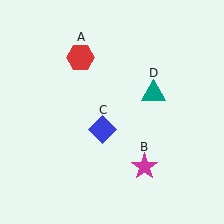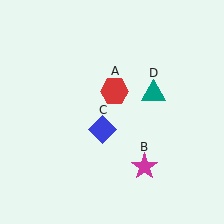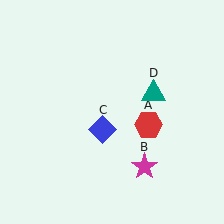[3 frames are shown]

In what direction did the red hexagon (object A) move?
The red hexagon (object A) moved down and to the right.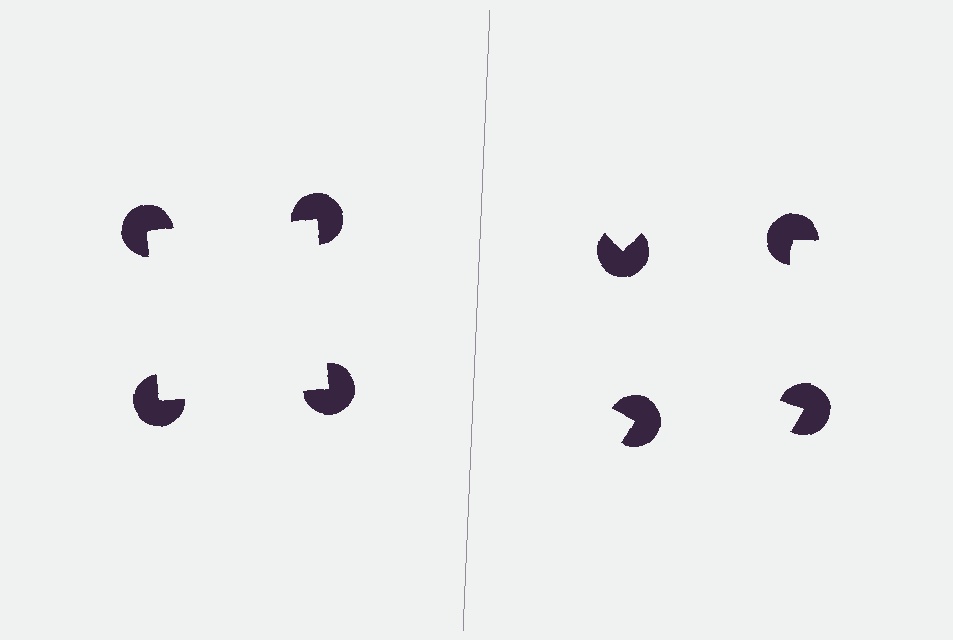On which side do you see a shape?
An illusory square appears on the left side. On the right side the wedge cuts are rotated, so no coherent shape forms.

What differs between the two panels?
The pac-man discs are positioned identically on both sides; only the wedge orientations differ. On the left they align to a square; on the right they are misaligned.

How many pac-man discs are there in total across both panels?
8 — 4 on each side.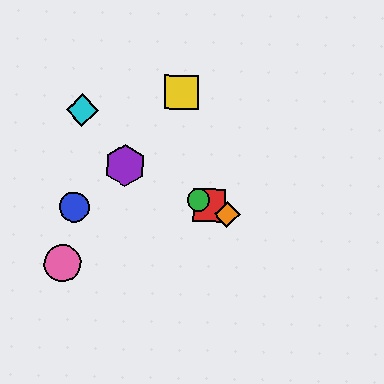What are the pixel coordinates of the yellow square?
The yellow square is at (182, 93).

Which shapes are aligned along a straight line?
The red square, the green circle, the purple hexagon, the orange diamond are aligned along a straight line.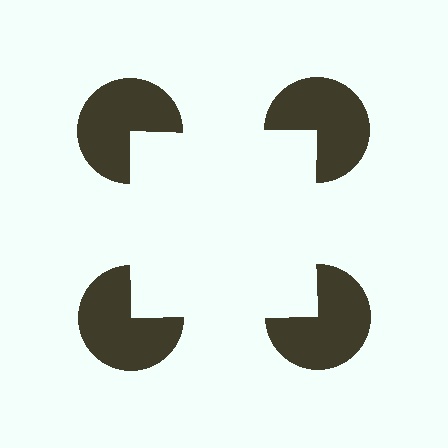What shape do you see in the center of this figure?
An illusory square — its edges are inferred from the aligned wedge cuts in the pac-man discs, not physically drawn.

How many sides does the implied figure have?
4 sides.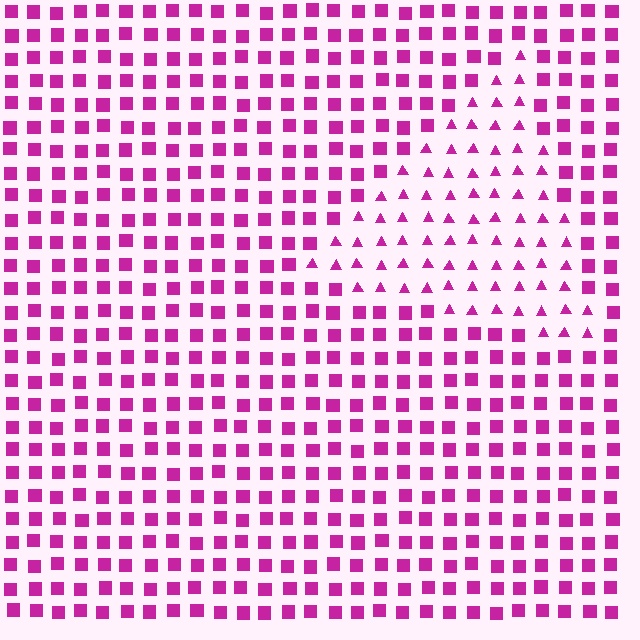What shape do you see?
I see a triangle.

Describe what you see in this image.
The image is filled with small magenta elements arranged in a uniform grid. A triangle-shaped region contains triangles, while the surrounding area contains squares. The boundary is defined purely by the change in element shape.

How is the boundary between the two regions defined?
The boundary is defined by a change in element shape: triangles inside vs. squares outside. All elements share the same color and spacing.